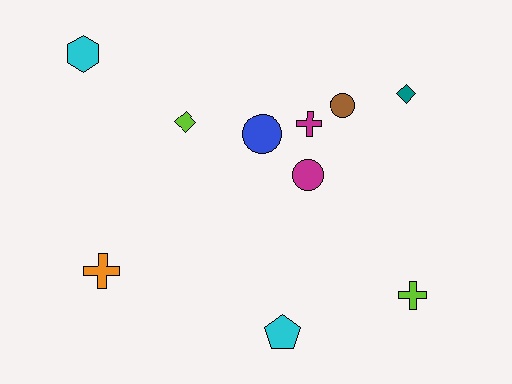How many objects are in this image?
There are 10 objects.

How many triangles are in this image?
There are no triangles.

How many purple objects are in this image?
There are no purple objects.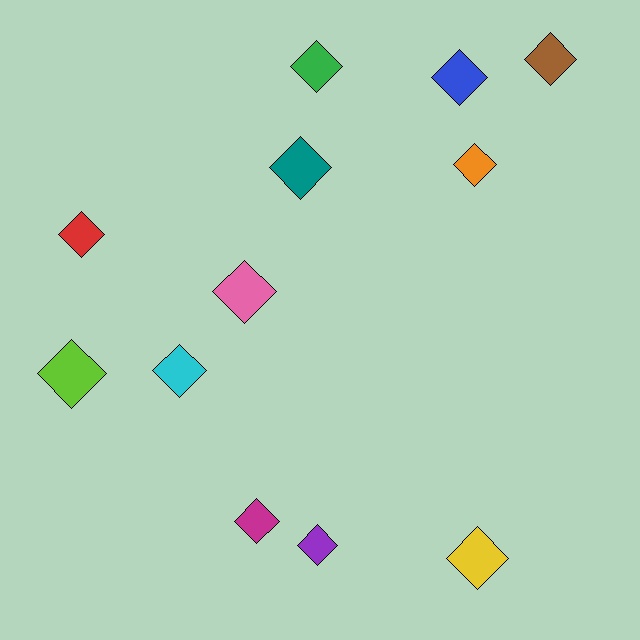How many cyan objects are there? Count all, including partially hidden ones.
There is 1 cyan object.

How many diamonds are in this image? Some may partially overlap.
There are 12 diamonds.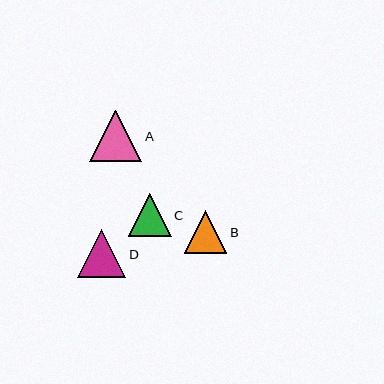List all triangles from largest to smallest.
From largest to smallest: A, D, B, C.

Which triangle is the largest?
Triangle A is the largest with a size of approximately 52 pixels.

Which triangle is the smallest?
Triangle C is the smallest with a size of approximately 43 pixels.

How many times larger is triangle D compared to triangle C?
Triangle D is approximately 1.1 times the size of triangle C.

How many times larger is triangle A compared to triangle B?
Triangle A is approximately 1.2 times the size of triangle B.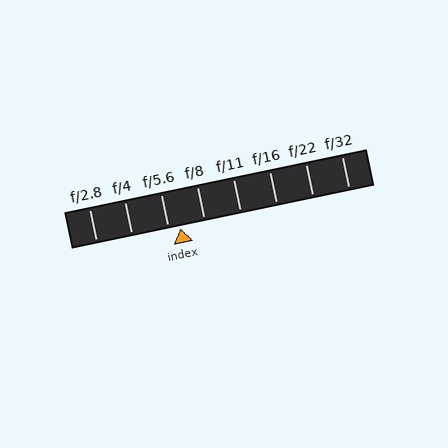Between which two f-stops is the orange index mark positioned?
The index mark is between f/5.6 and f/8.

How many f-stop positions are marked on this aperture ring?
There are 8 f-stop positions marked.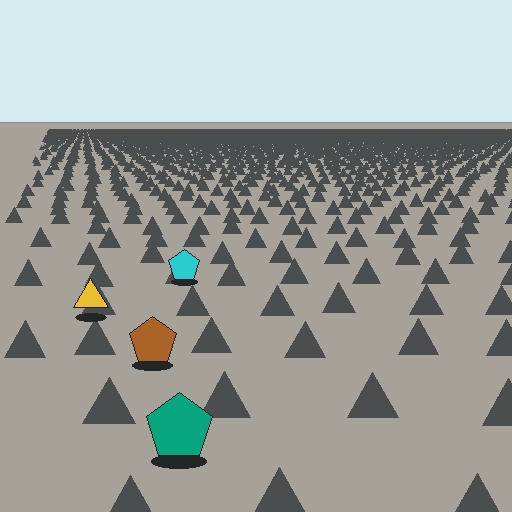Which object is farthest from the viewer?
The cyan pentagon is farthest from the viewer. It appears smaller and the ground texture around it is denser.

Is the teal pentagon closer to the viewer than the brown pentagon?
Yes. The teal pentagon is closer — you can tell from the texture gradient: the ground texture is coarser near it.